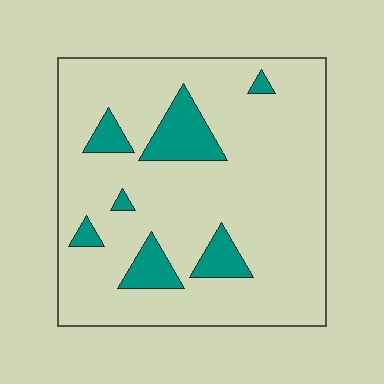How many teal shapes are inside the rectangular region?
7.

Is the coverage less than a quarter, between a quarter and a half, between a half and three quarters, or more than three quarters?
Less than a quarter.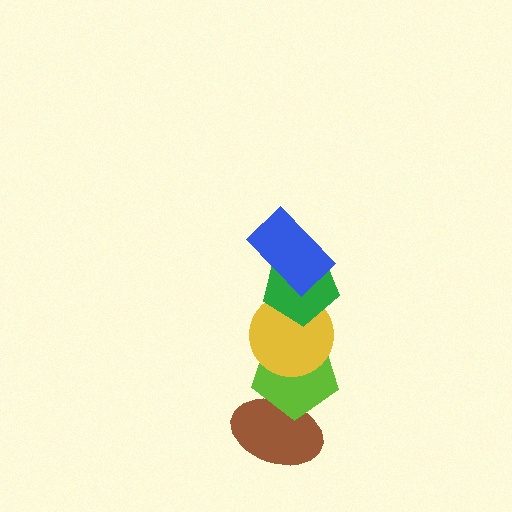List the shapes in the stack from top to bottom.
From top to bottom: the blue rectangle, the green pentagon, the yellow circle, the lime pentagon, the brown ellipse.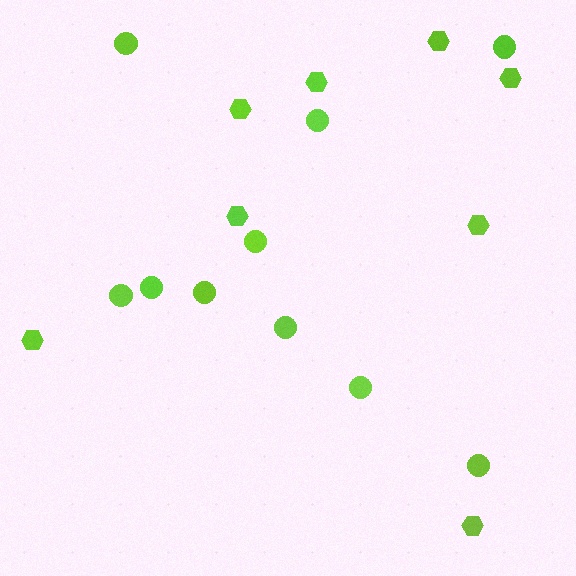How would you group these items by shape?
There are 2 groups: one group of circles (10) and one group of hexagons (8).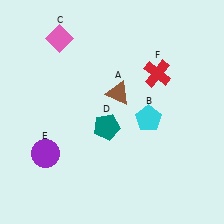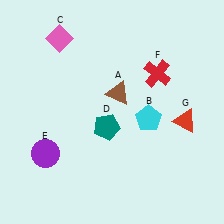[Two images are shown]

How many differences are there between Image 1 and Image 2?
There is 1 difference between the two images.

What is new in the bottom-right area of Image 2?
A red triangle (G) was added in the bottom-right area of Image 2.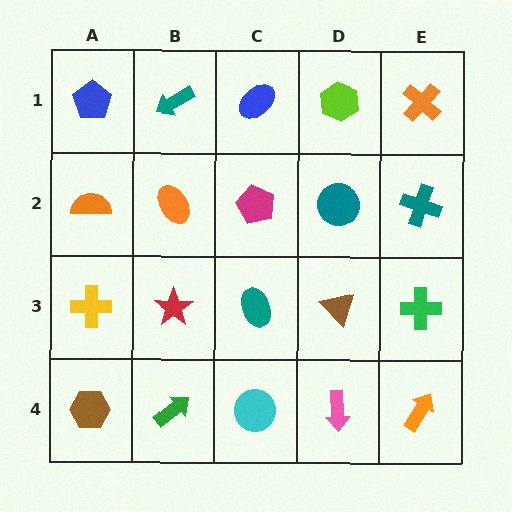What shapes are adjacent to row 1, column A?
An orange semicircle (row 2, column A), a teal arrow (row 1, column B).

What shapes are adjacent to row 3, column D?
A teal circle (row 2, column D), a pink arrow (row 4, column D), a teal ellipse (row 3, column C), a green cross (row 3, column E).